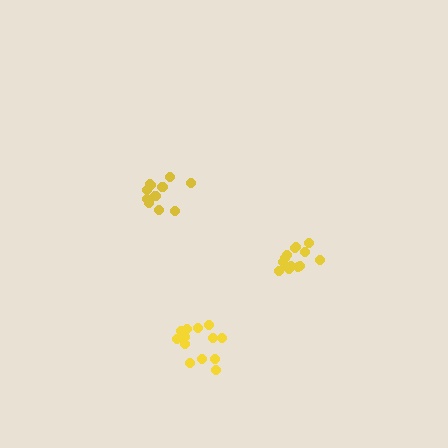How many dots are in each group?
Group 1: 13 dots, Group 2: 14 dots, Group 3: 13 dots (40 total).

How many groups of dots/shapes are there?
There are 3 groups.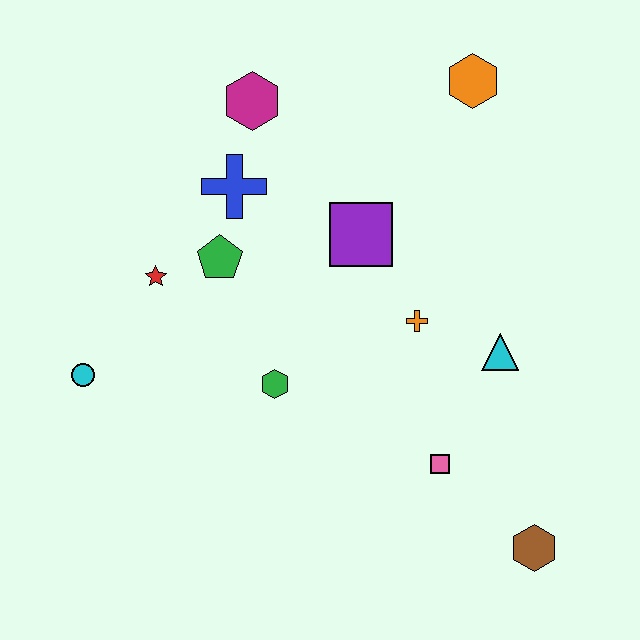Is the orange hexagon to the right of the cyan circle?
Yes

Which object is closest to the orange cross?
The cyan triangle is closest to the orange cross.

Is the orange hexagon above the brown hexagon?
Yes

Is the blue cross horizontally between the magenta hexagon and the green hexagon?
No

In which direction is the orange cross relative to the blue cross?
The orange cross is to the right of the blue cross.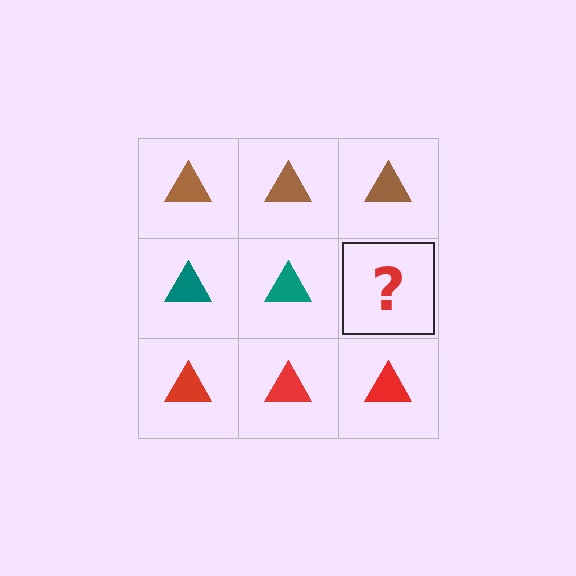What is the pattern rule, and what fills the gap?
The rule is that each row has a consistent color. The gap should be filled with a teal triangle.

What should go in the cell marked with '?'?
The missing cell should contain a teal triangle.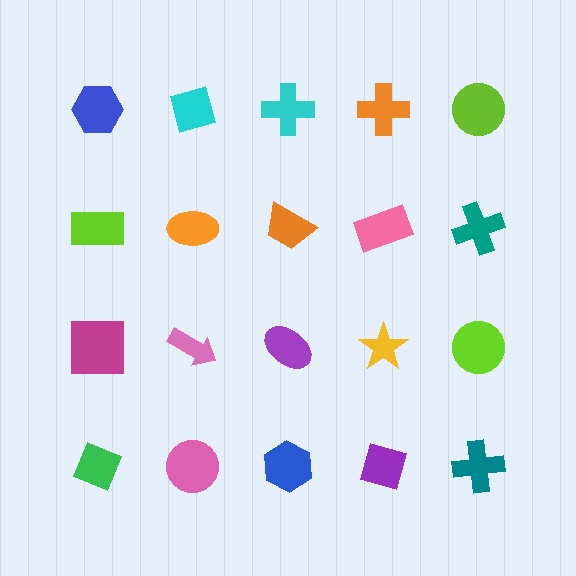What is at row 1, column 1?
A blue hexagon.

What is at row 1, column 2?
A cyan diamond.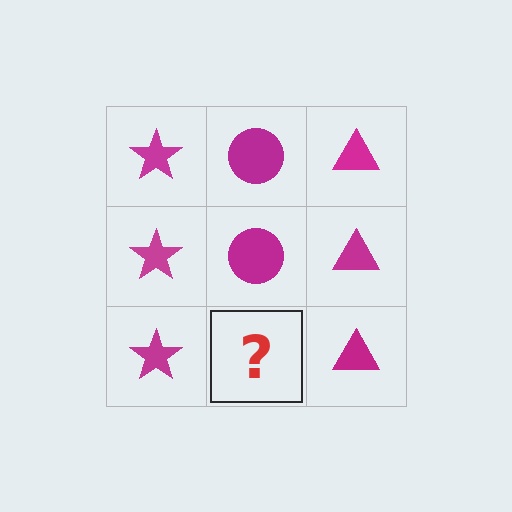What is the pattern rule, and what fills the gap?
The rule is that each column has a consistent shape. The gap should be filled with a magenta circle.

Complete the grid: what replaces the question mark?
The question mark should be replaced with a magenta circle.